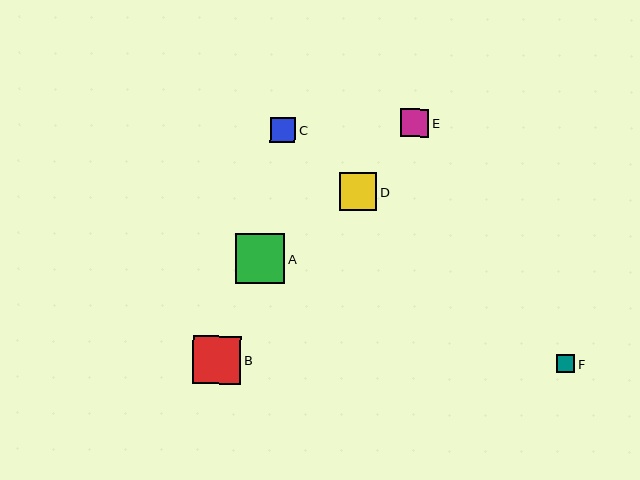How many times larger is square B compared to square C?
Square B is approximately 1.9 times the size of square C.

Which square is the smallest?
Square F is the smallest with a size of approximately 18 pixels.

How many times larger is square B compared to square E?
Square B is approximately 1.7 times the size of square E.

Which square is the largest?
Square A is the largest with a size of approximately 50 pixels.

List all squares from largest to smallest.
From largest to smallest: A, B, D, E, C, F.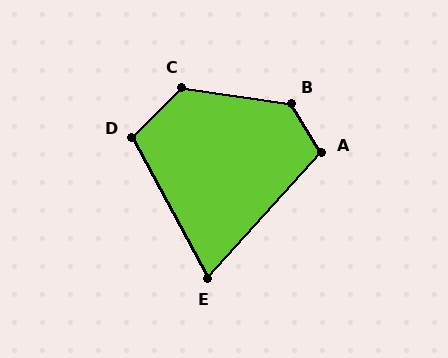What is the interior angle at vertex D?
Approximately 107 degrees (obtuse).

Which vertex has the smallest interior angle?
E, at approximately 70 degrees.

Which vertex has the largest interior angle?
B, at approximately 130 degrees.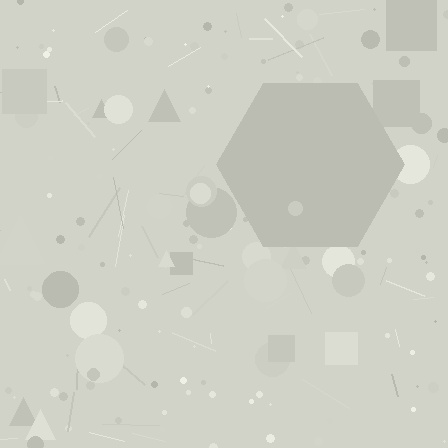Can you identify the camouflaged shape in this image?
The camouflaged shape is a hexagon.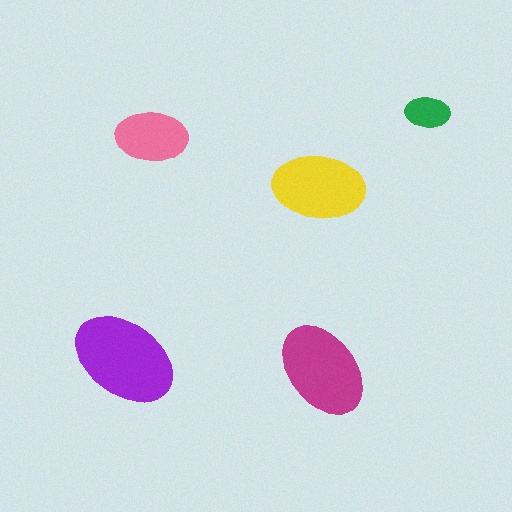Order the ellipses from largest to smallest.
the purple one, the magenta one, the yellow one, the pink one, the green one.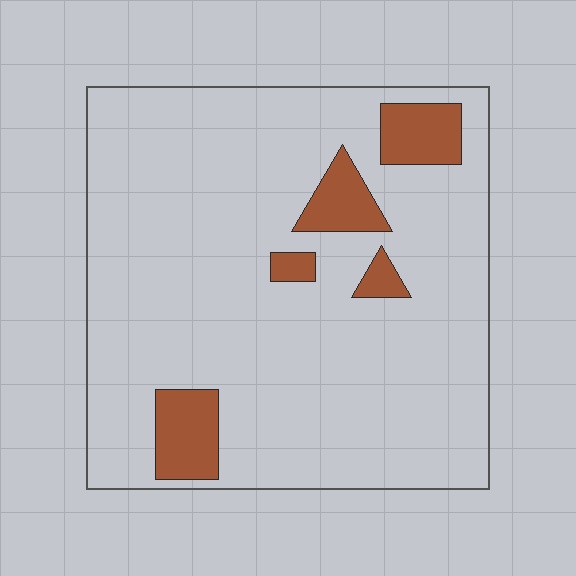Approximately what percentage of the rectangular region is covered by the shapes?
Approximately 10%.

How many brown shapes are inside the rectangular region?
5.